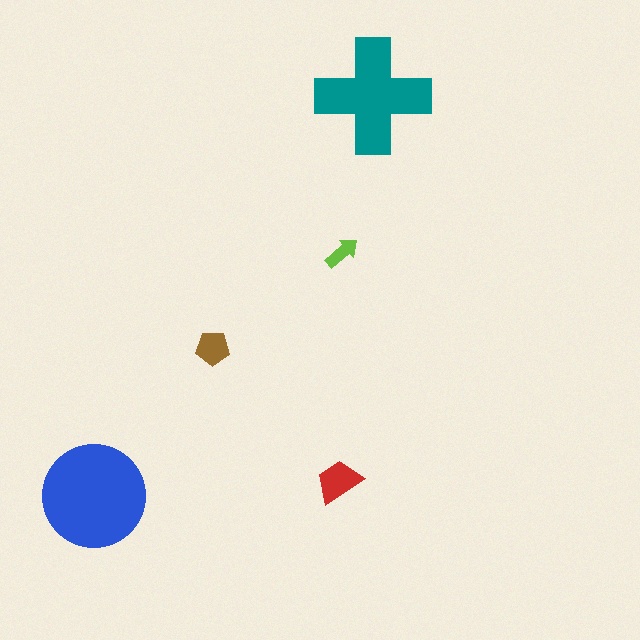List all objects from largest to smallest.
The blue circle, the teal cross, the red trapezoid, the brown pentagon, the lime arrow.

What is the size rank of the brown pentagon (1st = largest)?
4th.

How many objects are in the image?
There are 5 objects in the image.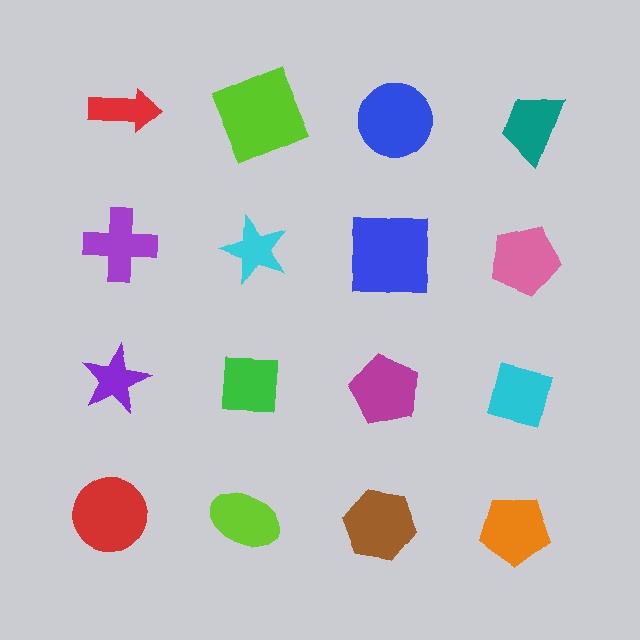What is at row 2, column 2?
A cyan star.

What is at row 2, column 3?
A blue square.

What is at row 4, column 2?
A lime ellipse.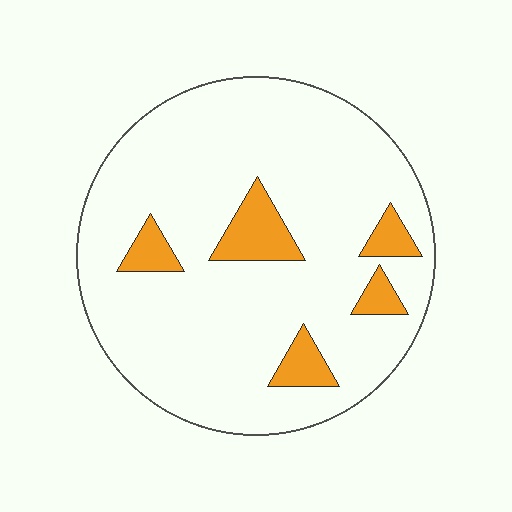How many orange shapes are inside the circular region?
5.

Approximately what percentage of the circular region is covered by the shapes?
Approximately 10%.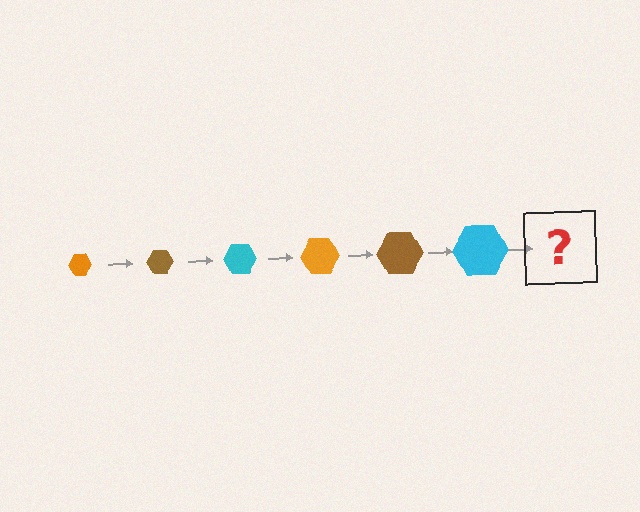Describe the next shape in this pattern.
It should be an orange hexagon, larger than the previous one.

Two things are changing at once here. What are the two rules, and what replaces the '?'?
The two rules are that the hexagon grows larger each step and the color cycles through orange, brown, and cyan. The '?' should be an orange hexagon, larger than the previous one.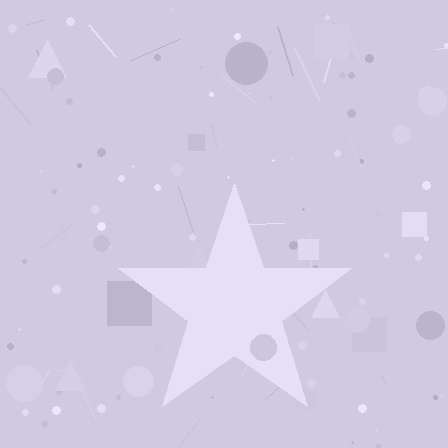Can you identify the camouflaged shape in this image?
The camouflaged shape is a star.